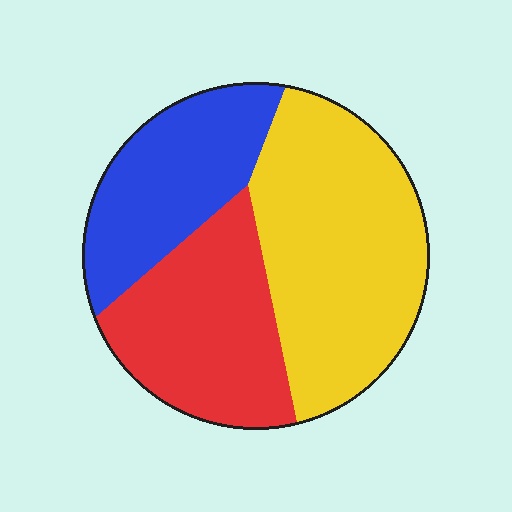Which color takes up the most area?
Yellow, at roughly 45%.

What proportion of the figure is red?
Red covers 30% of the figure.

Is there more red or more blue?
Red.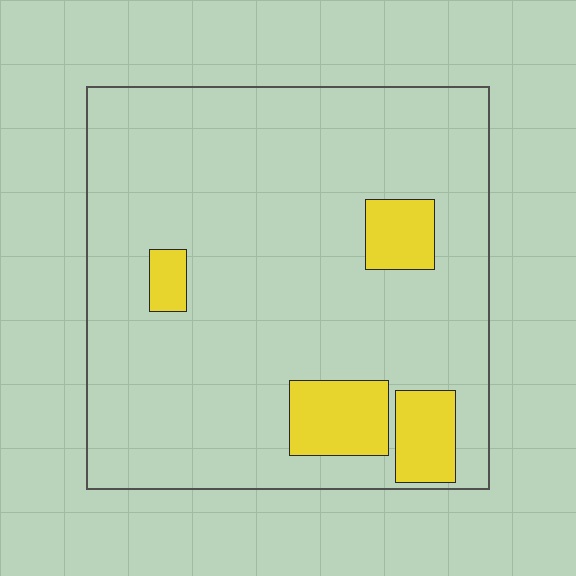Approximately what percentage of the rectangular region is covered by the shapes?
Approximately 15%.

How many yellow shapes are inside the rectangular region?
4.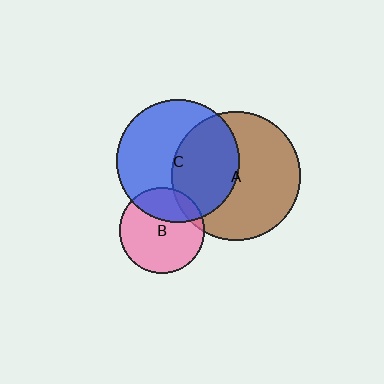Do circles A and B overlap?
Yes.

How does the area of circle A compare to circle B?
Approximately 2.3 times.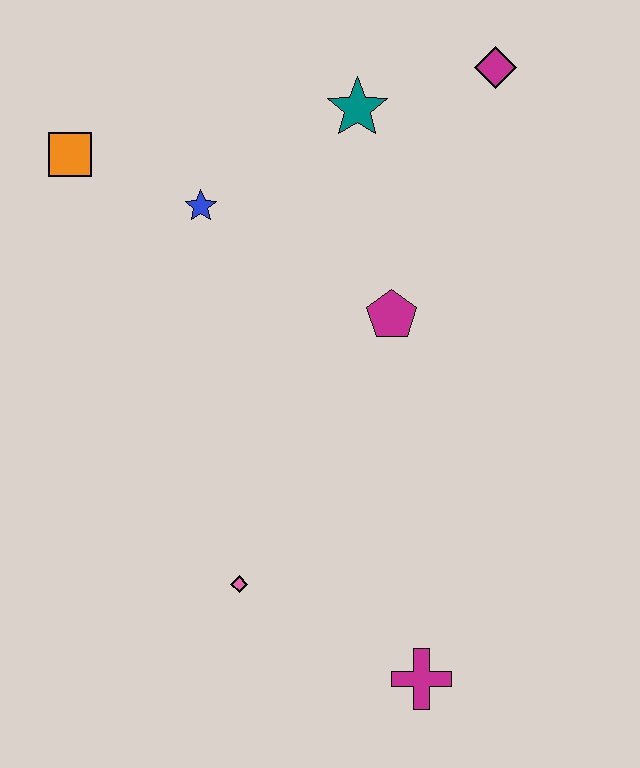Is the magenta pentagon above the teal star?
No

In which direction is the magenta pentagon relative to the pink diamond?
The magenta pentagon is above the pink diamond.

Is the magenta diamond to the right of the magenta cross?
Yes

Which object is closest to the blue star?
The orange square is closest to the blue star.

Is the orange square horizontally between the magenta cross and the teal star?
No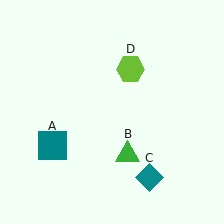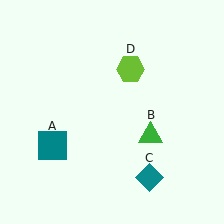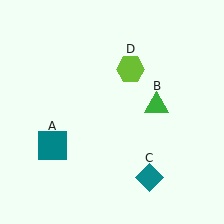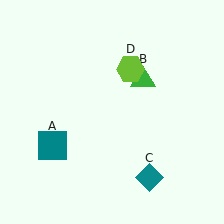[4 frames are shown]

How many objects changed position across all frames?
1 object changed position: green triangle (object B).